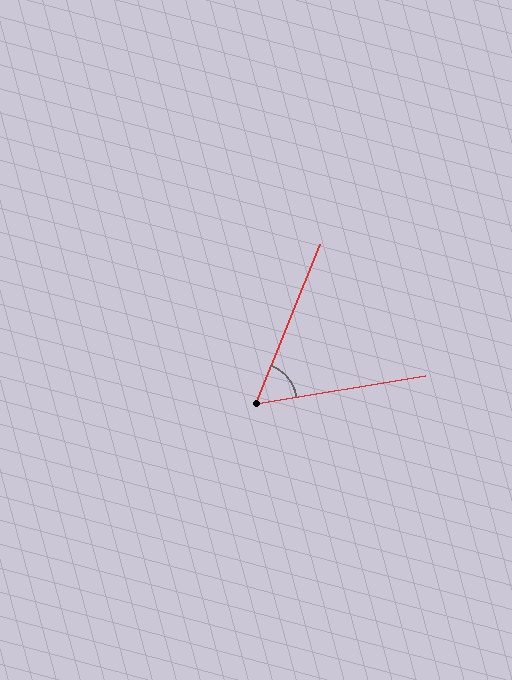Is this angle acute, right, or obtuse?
It is acute.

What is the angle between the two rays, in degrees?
Approximately 59 degrees.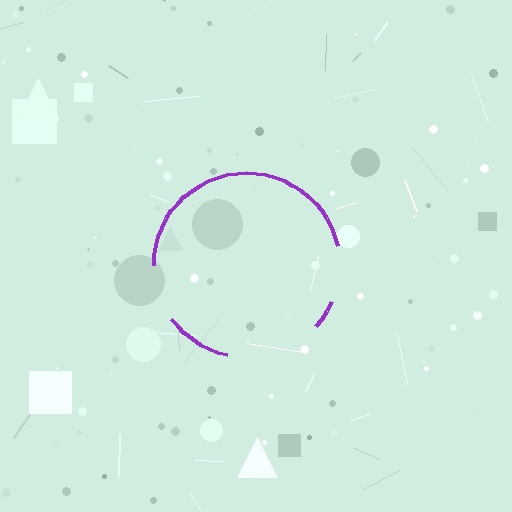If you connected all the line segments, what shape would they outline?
They would outline a circle.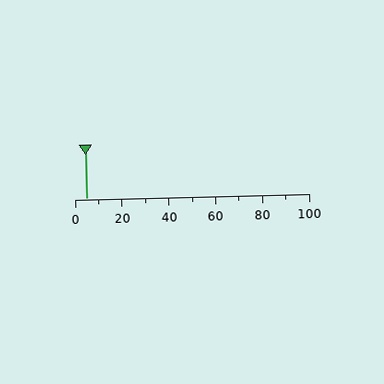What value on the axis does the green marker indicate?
The marker indicates approximately 5.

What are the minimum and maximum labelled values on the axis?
The axis runs from 0 to 100.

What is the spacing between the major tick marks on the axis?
The major ticks are spaced 20 apart.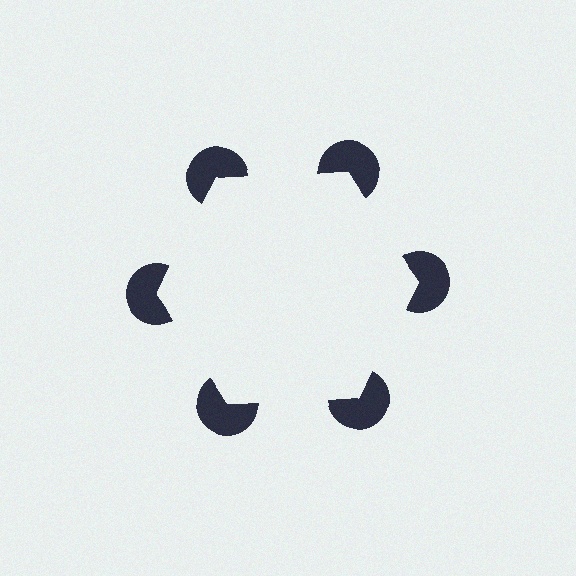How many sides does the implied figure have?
6 sides.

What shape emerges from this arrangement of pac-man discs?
An illusory hexagon — its edges are inferred from the aligned wedge cuts in the pac-man discs, not physically drawn.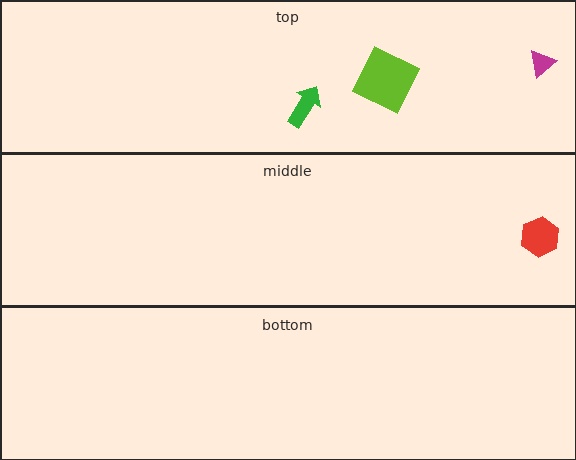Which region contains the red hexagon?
The middle region.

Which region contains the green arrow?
The top region.